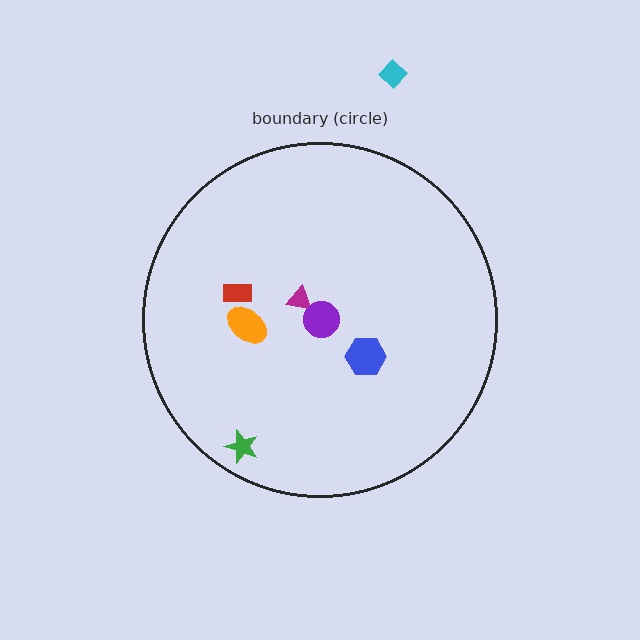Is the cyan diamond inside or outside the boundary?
Outside.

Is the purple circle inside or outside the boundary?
Inside.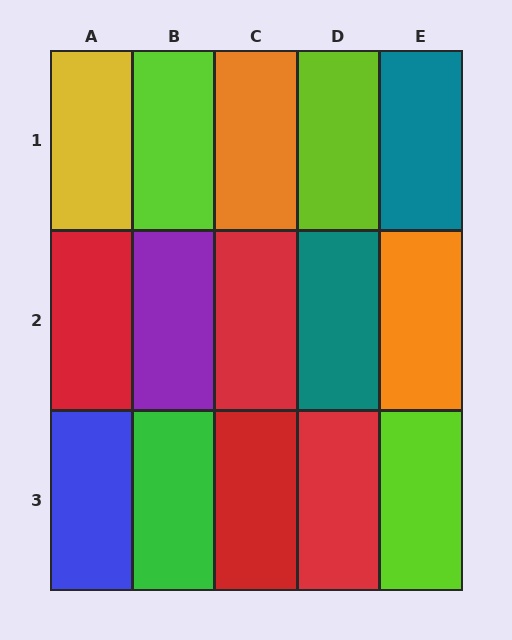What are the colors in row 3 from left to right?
Blue, green, red, red, lime.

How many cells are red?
4 cells are red.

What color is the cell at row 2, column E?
Orange.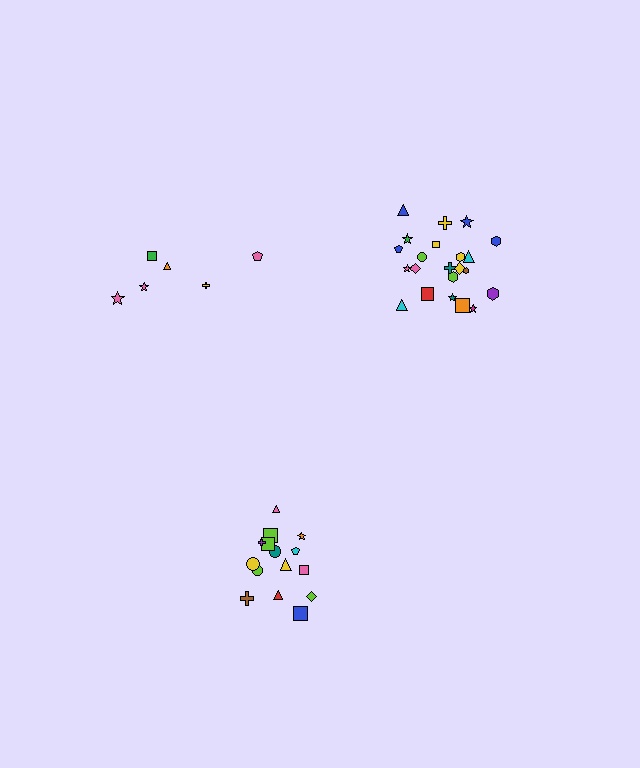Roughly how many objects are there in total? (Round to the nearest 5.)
Roughly 45 objects in total.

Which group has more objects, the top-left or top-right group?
The top-right group.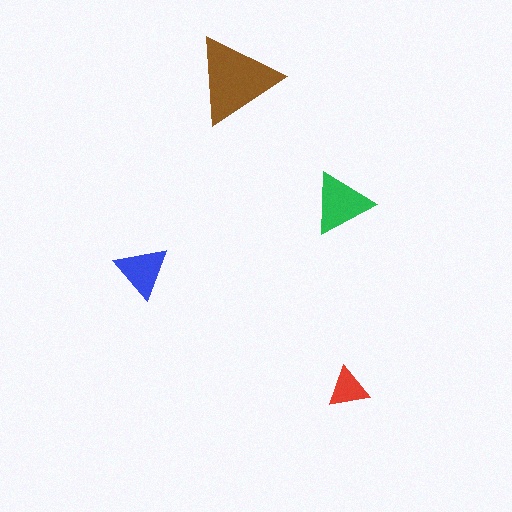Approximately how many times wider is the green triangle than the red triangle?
About 1.5 times wider.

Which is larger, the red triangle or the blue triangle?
The blue one.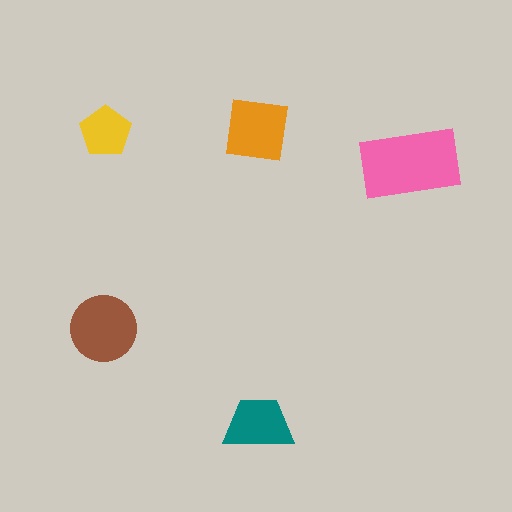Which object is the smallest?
The yellow pentagon.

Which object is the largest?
The pink rectangle.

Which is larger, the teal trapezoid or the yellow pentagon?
The teal trapezoid.